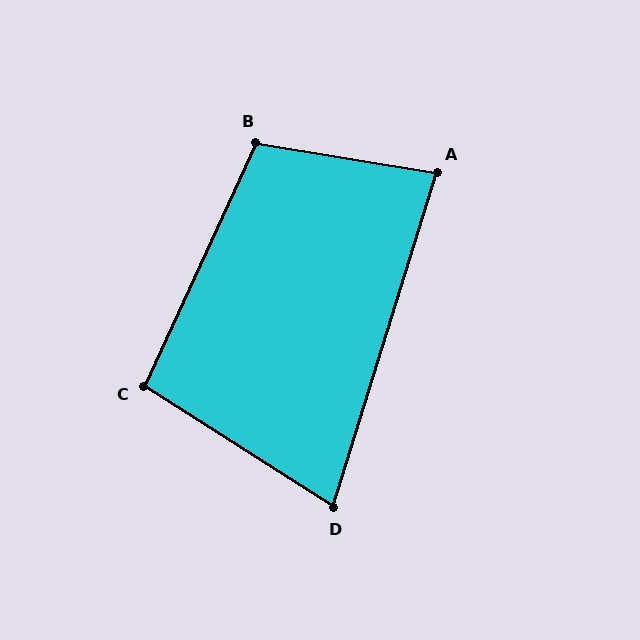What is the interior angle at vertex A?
Approximately 82 degrees (acute).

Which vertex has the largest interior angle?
B, at approximately 105 degrees.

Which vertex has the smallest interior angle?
D, at approximately 75 degrees.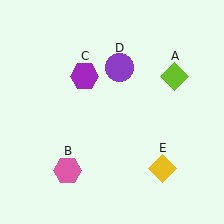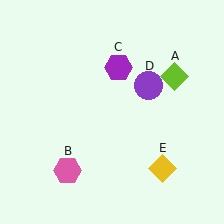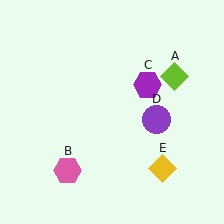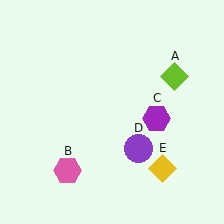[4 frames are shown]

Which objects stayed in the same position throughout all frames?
Lime diamond (object A) and pink hexagon (object B) and yellow diamond (object E) remained stationary.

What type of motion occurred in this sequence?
The purple hexagon (object C), purple circle (object D) rotated clockwise around the center of the scene.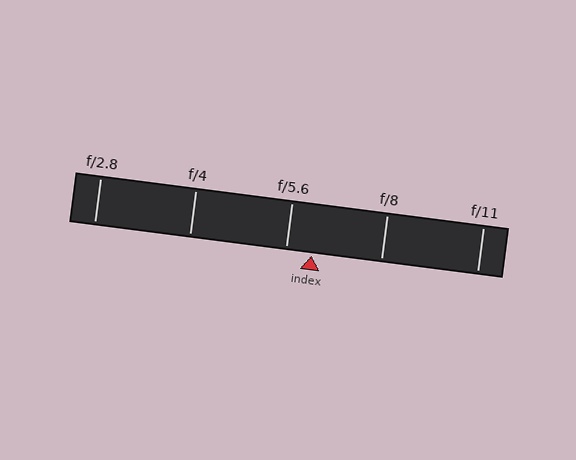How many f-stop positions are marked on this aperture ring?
There are 5 f-stop positions marked.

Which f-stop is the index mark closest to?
The index mark is closest to f/5.6.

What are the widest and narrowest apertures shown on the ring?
The widest aperture shown is f/2.8 and the narrowest is f/11.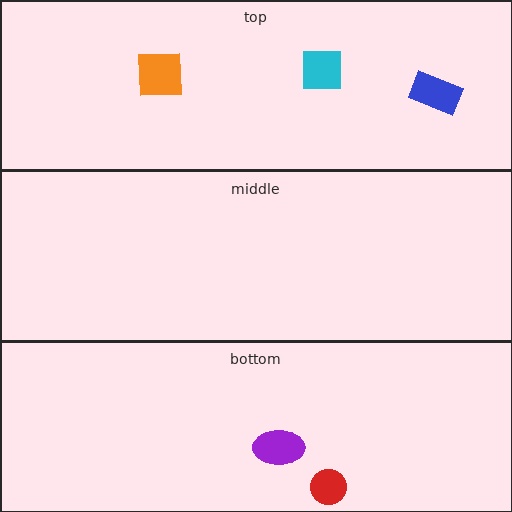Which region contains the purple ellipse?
The bottom region.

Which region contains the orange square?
The top region.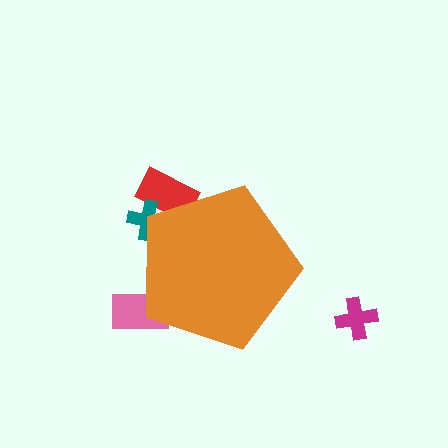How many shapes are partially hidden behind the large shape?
3 shapes are partially hidden.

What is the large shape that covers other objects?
An orange pentagon.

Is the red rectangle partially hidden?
Yes, the red rectangle is partially hidden behind the orange pentagon.